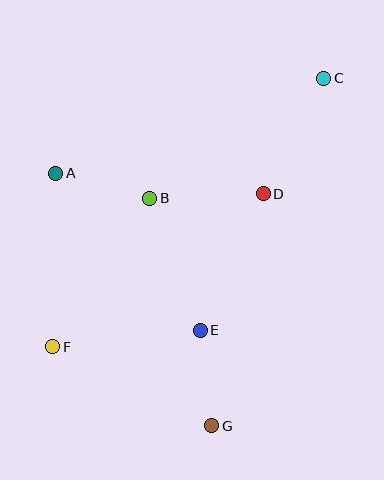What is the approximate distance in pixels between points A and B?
The distance between A and B is approximately 97 pixels.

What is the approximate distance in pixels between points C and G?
The distance between C and G is approximately 365 pixels.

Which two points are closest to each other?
Points E and G are closest to each other.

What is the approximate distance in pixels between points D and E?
The distance between D and E is approximately 150 pixels.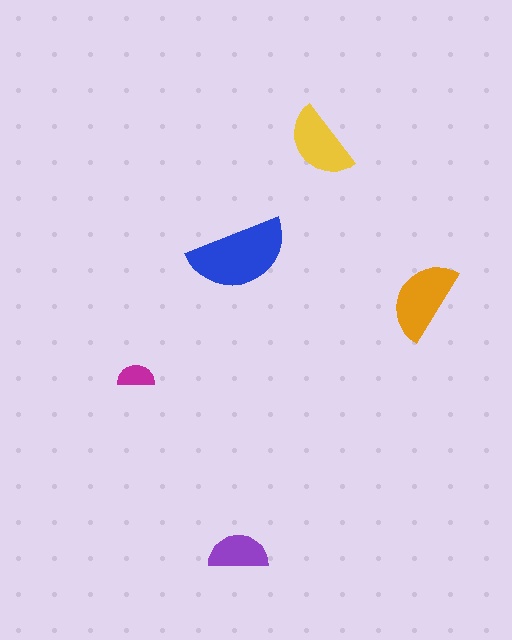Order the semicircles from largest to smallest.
the blue one, the orange one, the yellow one, the purple one, the magenta one.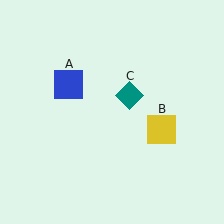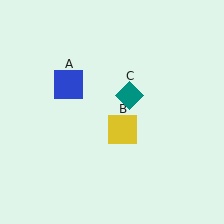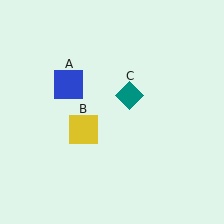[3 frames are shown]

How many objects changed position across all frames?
1 object changed position: yellow square (object B).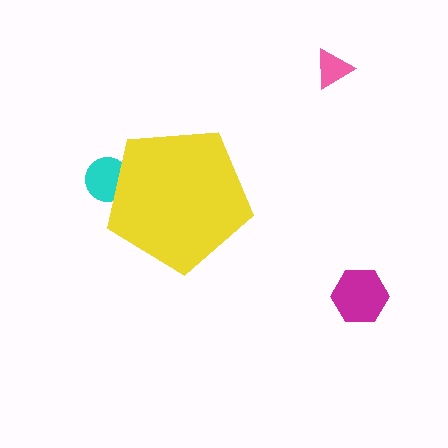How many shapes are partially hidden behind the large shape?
1 shape is partially hidden.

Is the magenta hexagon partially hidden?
No, the magenta hexagon is fully visible.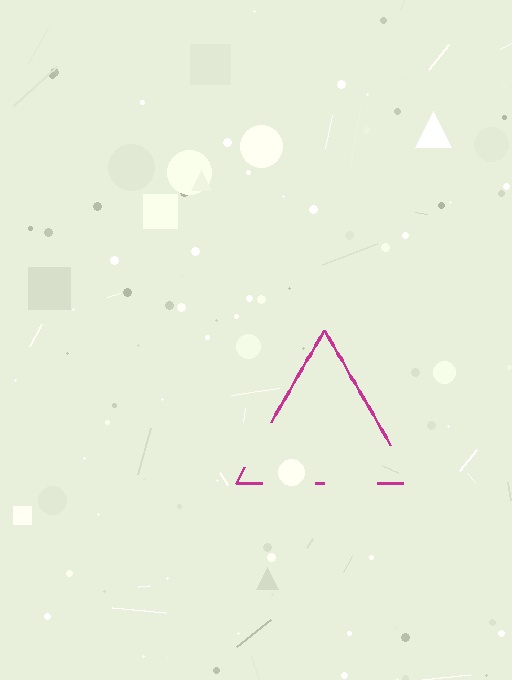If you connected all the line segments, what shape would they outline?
They would outline a triangle.